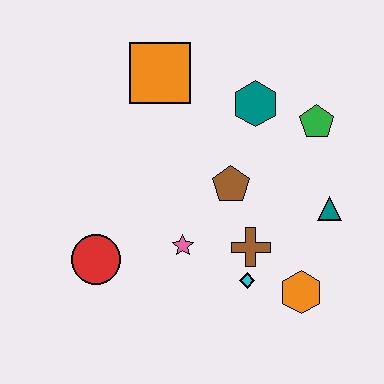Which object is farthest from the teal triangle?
The red circle is farthest from the teal triangle.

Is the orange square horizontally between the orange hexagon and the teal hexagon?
No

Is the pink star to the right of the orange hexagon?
No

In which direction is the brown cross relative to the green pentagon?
The brown cross is below the green pentagon.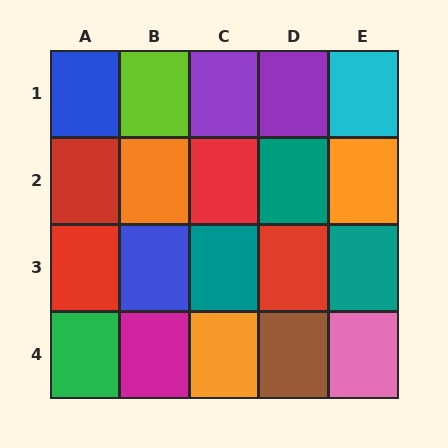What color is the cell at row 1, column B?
Lime.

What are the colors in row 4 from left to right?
Green, magenta, orange, brown, pink.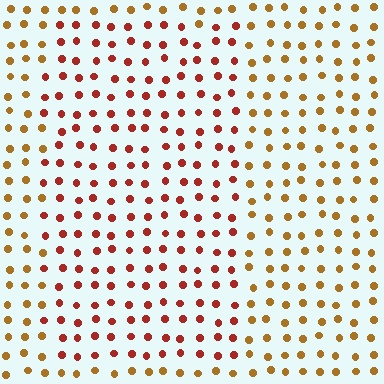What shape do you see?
I see a rectangle.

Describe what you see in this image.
The image is filled with small brown elements in a uniform arrangement. A rectangle-shaped region is visible where the elements are tinted to a slightly different hue, forming a subtle color boundary.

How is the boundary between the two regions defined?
The boundary is defined purely by a slight shift in hue (about 34 degrees). Spacing, size, and orientation are identical on both sides.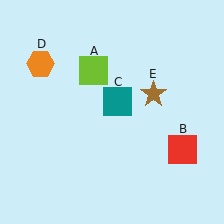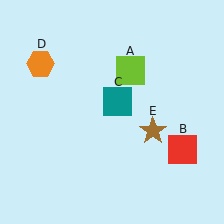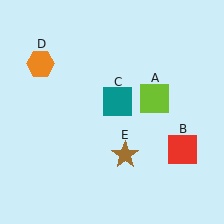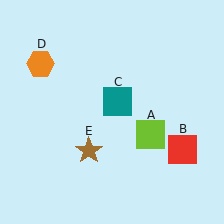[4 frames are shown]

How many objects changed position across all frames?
2 objects changed position: lime square (object A), brown star (object E).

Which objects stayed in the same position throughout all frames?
Red square (object B) and teal square (object C) and orange hexagon (object D) remained stationary.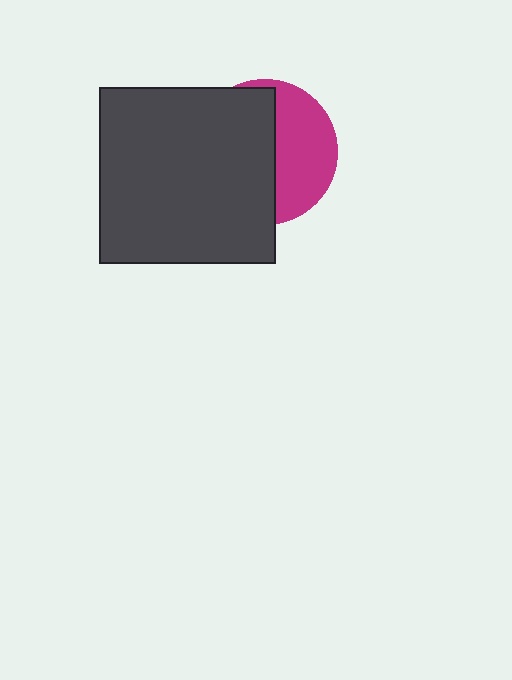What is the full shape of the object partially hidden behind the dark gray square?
The partially hidden object is a magenta circle.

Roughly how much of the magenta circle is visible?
A small part of it is visible (roughly 42%).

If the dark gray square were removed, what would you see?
You would see the complete magenta circle.